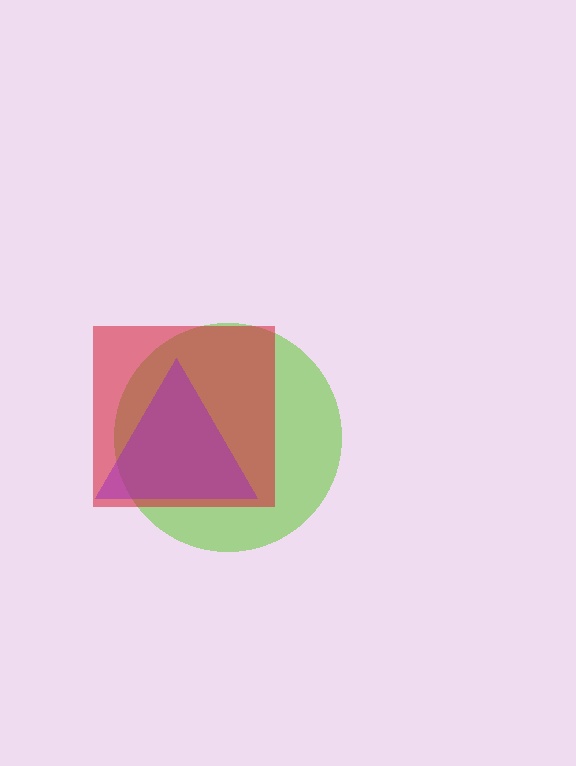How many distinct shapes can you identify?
There are 3 distinct shapes: a lime circle, a red square, a purple triangle.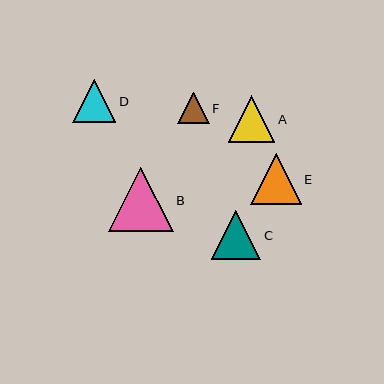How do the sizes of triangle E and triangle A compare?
Triangle E and triangle A are approximately the same size.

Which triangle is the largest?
Triangle B is the largest with a size of approximately 65 pixels.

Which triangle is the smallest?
Triangle F is the smallest with a size of approximately 32 pixels.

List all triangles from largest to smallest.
From largest to smallest: B, E, C, A, D, F.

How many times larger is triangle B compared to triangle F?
Triangle B is approximately 2.0 times the size of triangle F.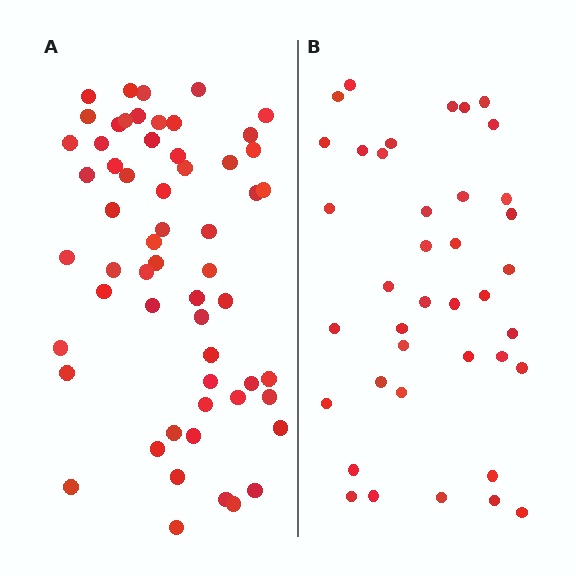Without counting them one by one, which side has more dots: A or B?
Region A (the left region) has more dots.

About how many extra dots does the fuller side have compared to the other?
Region A has approximately 20 more dots than region B.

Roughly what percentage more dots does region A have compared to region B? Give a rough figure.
About 50% more.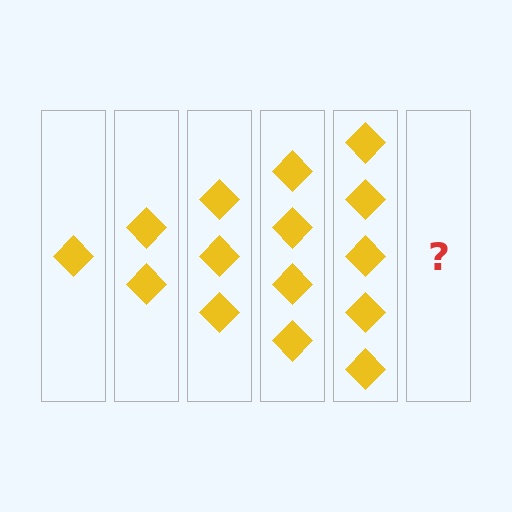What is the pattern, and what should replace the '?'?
The pattern is that each step adds one more diamond. The '?' should be 6 diamonds.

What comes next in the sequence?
The next element should be 6 diamonds.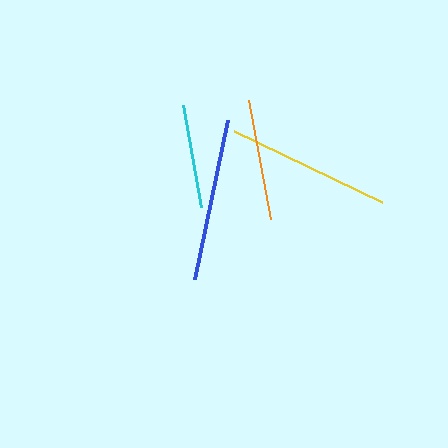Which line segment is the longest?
The yellow line is the longest at approximately 164 pixels.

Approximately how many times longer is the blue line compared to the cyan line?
The blue line is approximately 1.6 times the length of the cyan line.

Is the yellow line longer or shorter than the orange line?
The yellow line is longer than the orange line.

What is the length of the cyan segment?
The cyan segment is approximately 104 pixels long.